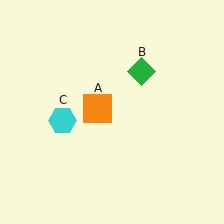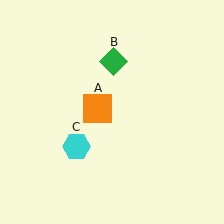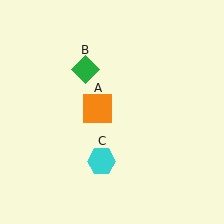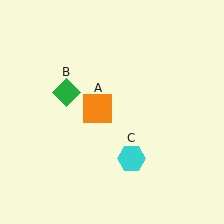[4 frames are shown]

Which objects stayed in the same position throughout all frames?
Orange square (object A) remained stationary.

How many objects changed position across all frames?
2 objects changed position: green diamond (object B), cyan hexagon (object C).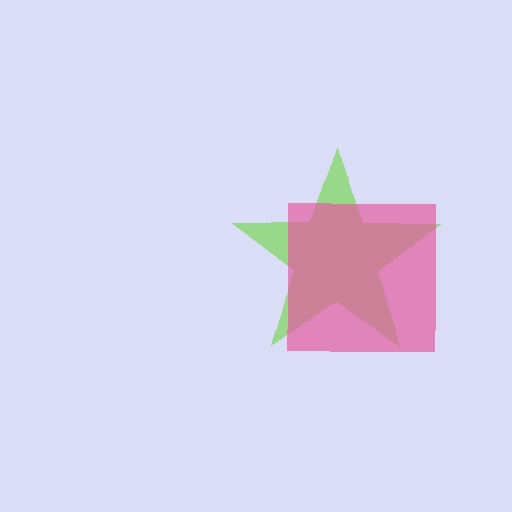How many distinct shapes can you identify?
There are 2 distinct shapes: a lime star, a pink square.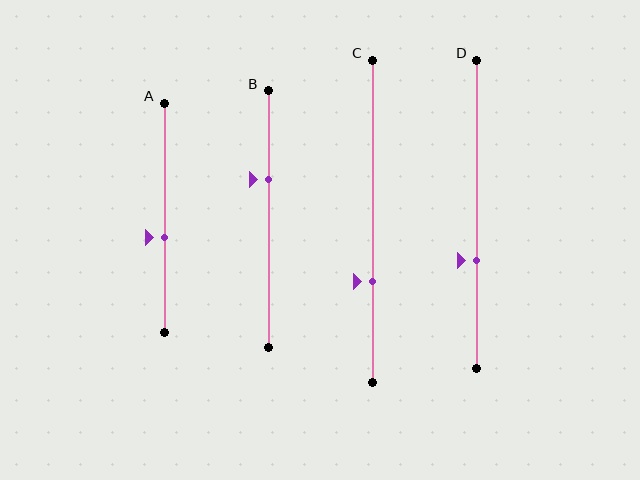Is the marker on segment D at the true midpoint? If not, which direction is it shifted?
No, the marker on segment D is shifted downward by about 15% of the segment length.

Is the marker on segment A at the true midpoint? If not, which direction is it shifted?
No, the marker on segment A is shifted downward by about 8% of the segment length.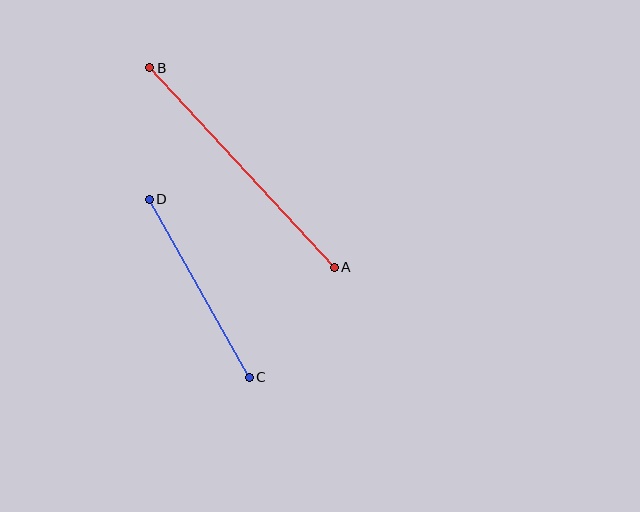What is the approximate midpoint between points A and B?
The midpoint is at approximately (242, 167) pixels.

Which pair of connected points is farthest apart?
Points A and B are farthest apart.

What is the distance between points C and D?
The distance is approximately 204 pixels.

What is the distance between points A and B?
The distance is approximately 271 pixels.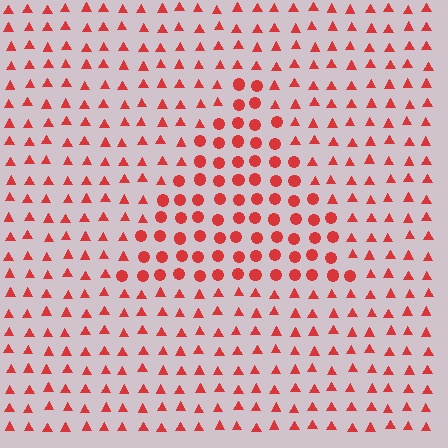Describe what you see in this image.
The image is filled with small red elements arranged in a uniform grid. A triangle-shaped region contains circles, while the surrounding area contains triangles. The boundary is defined purely by the change in element shape.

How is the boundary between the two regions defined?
The boundary is defined by a change in element shape: circles inside vs. triangles outside. All elements share the same color and spacing.